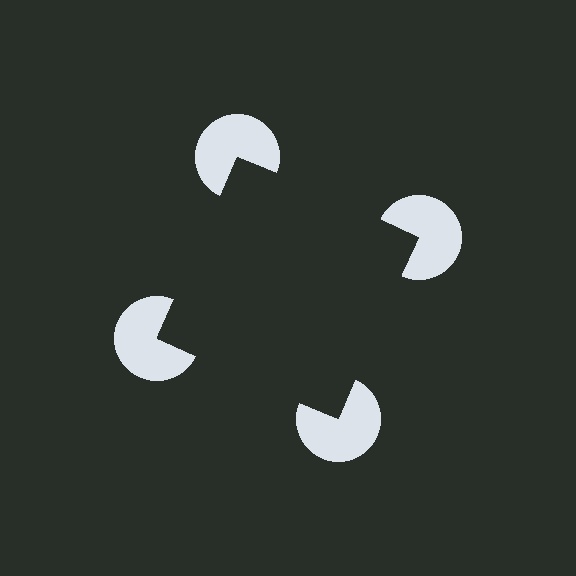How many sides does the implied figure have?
4 sides.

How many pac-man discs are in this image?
There are 4 — one at each vertex of the illusory square.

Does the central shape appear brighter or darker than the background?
It typically appears slightly darker than the background, even though no actual brightness change is drawn.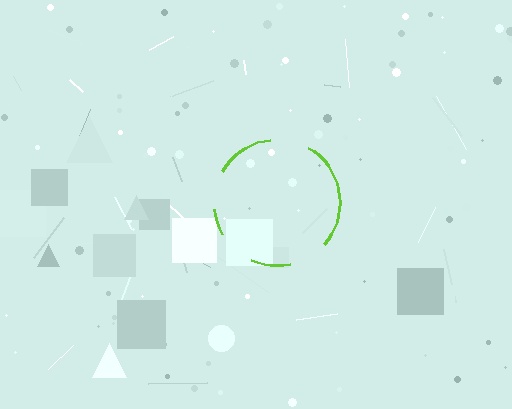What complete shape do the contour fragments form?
The contour fragments form a circle.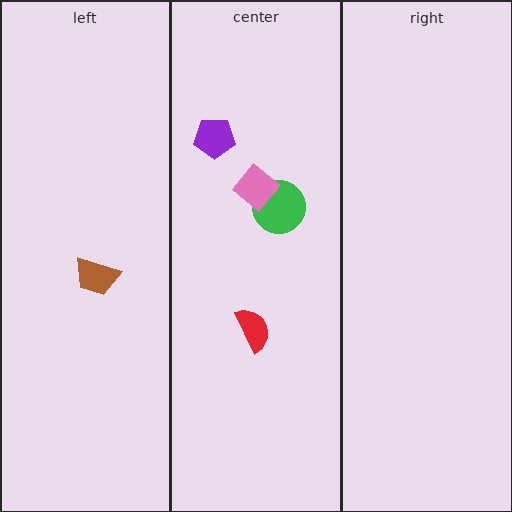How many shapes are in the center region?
4.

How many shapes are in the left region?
1.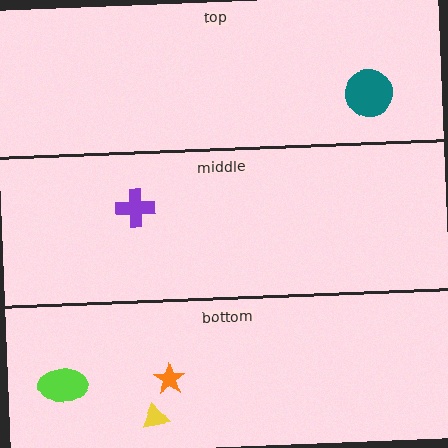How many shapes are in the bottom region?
3.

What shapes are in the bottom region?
The orange star, the lime ellipse, the yellow triangle.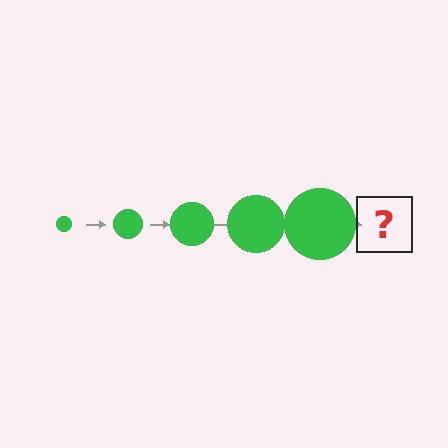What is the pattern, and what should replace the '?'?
The pattern is that the circle gets progressively larger each step. The '?' should be a green circle, larger than the previous one.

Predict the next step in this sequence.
The next step is a green circle, larger than the previous one.